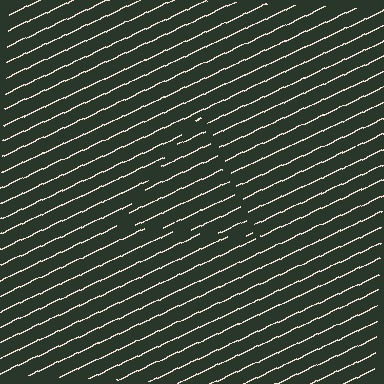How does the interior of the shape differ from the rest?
The interior of the shape contains the same grating, shifted by half a period — the contour is defined by the phase discontinuity where line-ends from the inner and outer gratings abut.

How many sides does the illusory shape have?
3 sides — the line-ends trace a triangle.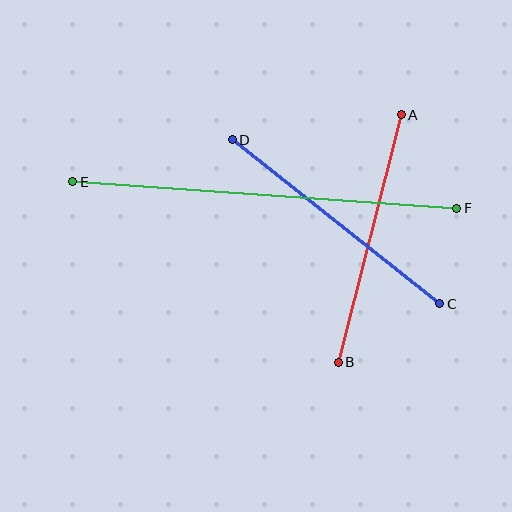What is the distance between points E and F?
The distance is approximately 385 pixels.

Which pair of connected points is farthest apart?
Points E and F are farthest apart.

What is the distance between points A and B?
The distance is approximately 255 pixels.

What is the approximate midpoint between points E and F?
The midpoint is at approximately (265, 195) pixels.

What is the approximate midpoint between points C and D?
The midpoint is at approximately (336, 222) pixels.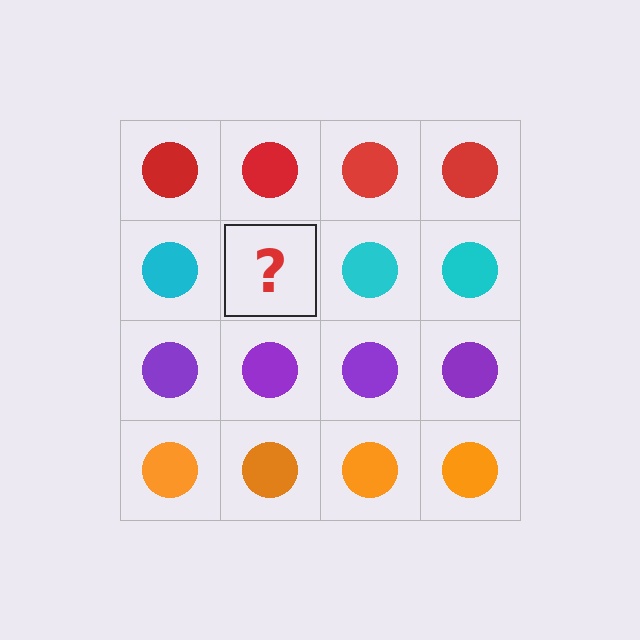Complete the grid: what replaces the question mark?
The question mark should be replaced with a cyan circle.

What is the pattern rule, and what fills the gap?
The rule is that each row has a consistent color. The gap should be filled with a cyan circle.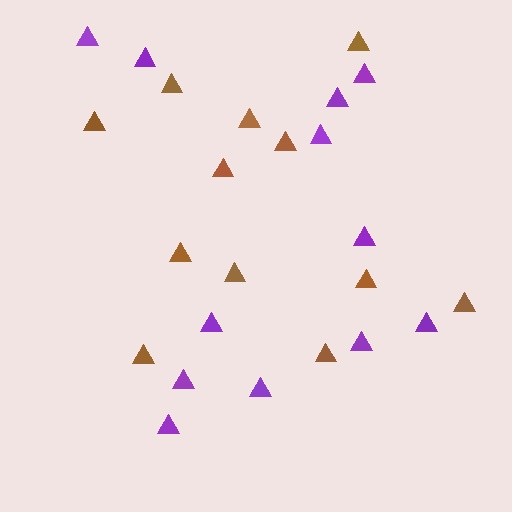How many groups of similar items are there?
There are 2 groups: one group of purple triangles (12) and one group of brown triangles (12).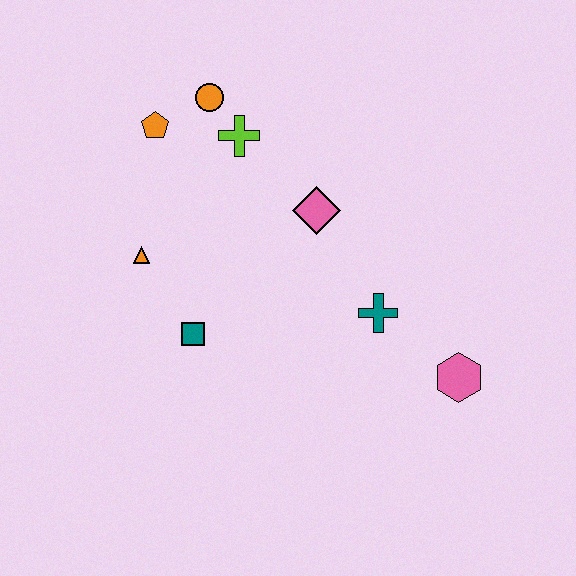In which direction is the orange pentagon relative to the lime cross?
The orange pentagon is to the left of the lime cross.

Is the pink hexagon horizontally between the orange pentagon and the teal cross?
No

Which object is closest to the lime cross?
The orange circle is closest to the lime cross.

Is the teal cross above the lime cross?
No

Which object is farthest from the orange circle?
The pink hexagon is farthest from the orange circle.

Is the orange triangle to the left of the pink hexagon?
Yes